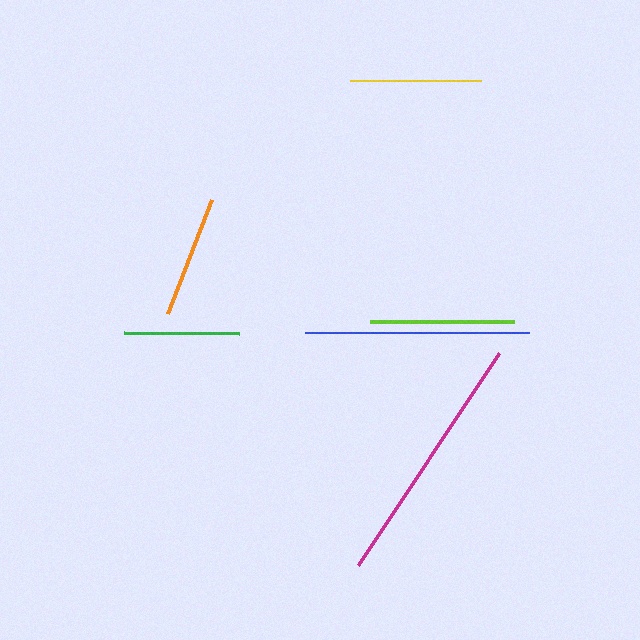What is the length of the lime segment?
The lime segment is approximately 144 pixels long.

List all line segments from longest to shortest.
From longest to shortest: magenta, blue, lime, yellow, orange, green.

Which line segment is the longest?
The magenta line is the longest at approximately 254 pixels.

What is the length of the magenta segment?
The magenta segment is approximately 254 pixels long.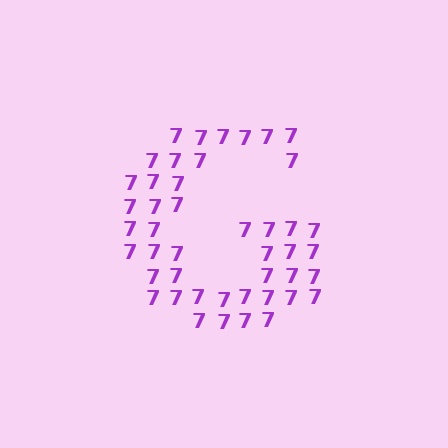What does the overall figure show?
The overall figure shows the letter G.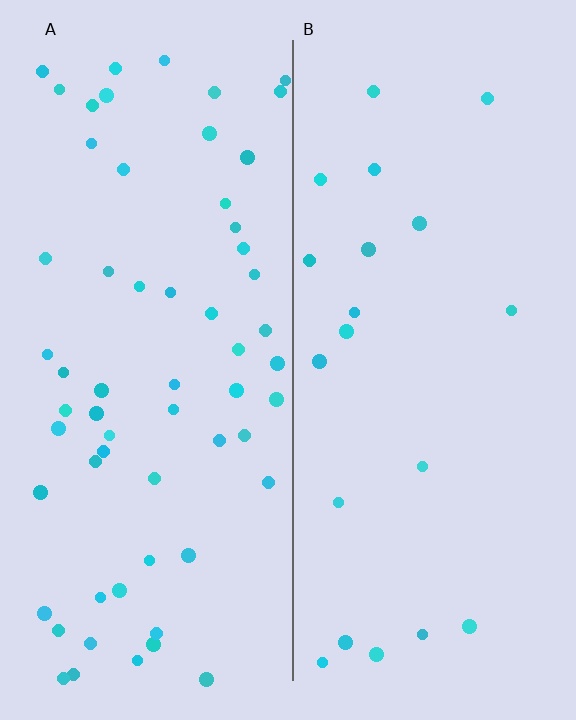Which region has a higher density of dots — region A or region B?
A (the left).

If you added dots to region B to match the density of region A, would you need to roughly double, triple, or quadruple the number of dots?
Approximately triple.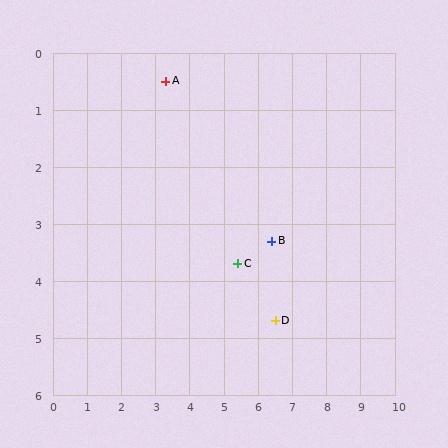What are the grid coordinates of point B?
Point B is at approximately (6.4, 3.3).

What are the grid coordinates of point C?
Point C is at approximately (5.4, 3.7).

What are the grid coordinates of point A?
Point A is at approximately (3.3, 0.5).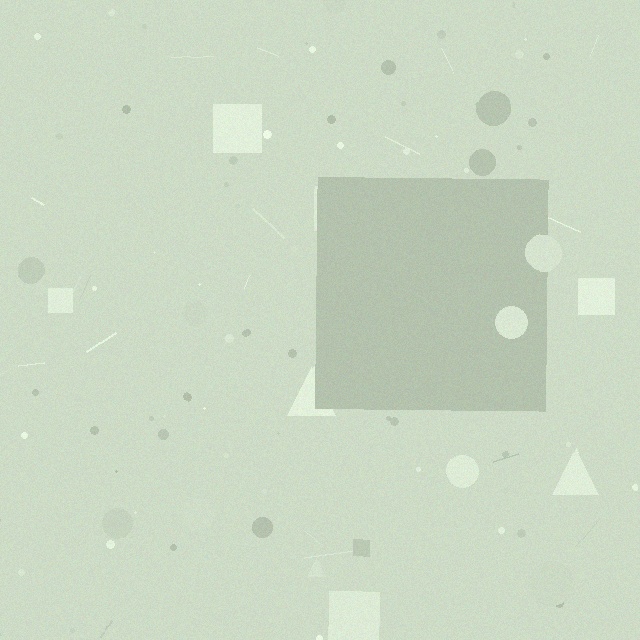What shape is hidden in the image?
A square is hidden in the image.